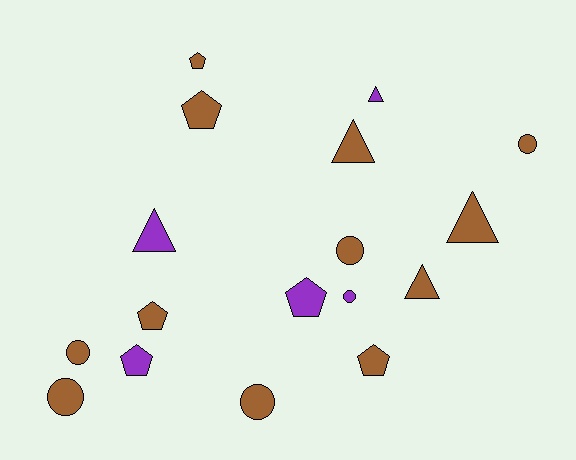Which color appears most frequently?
Brown, with 12 objects.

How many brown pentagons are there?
There are 4 brown pentagons.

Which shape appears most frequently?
Circle, with 6 objects.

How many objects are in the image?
There are 17 objects.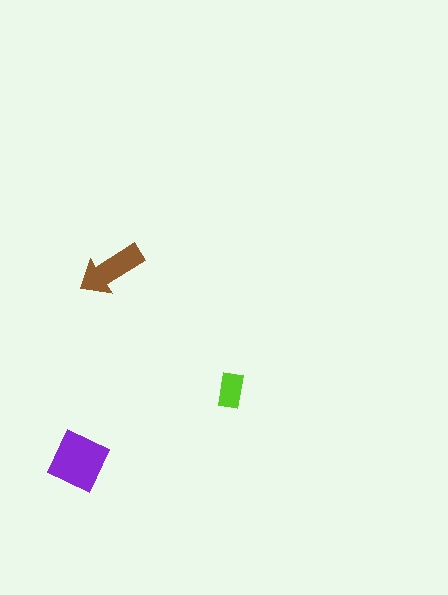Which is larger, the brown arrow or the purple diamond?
The purple diamond.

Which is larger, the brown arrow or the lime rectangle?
The brown arrow.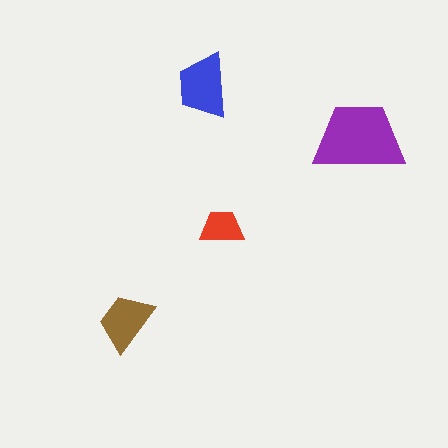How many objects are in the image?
There are 4 objects in the image.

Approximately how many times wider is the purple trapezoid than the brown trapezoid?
About 1.5 times wider.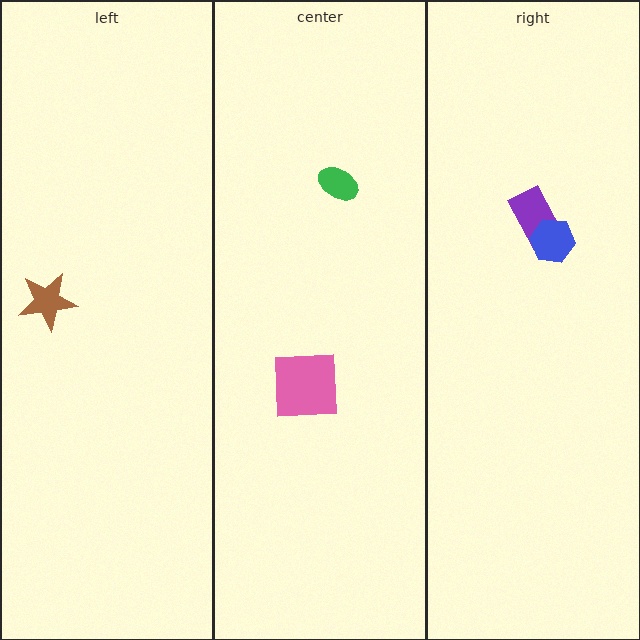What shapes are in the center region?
The pink square, the green ellipse.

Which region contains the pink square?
The center region.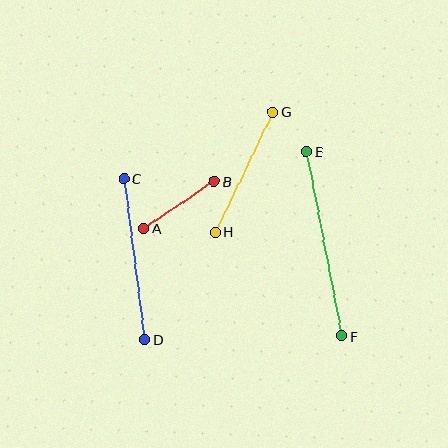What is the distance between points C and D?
The distance is approximately 162 pixels.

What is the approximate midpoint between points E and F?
The midpoint is at approximately (324, 244) pixels.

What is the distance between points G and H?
The distance is approximately 133 pixels.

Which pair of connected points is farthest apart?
Points E and F are farthest apart.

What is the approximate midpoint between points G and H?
The midpoint is at approximately (244, 172) pixels.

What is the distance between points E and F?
The distance is approximately 188 pixels.